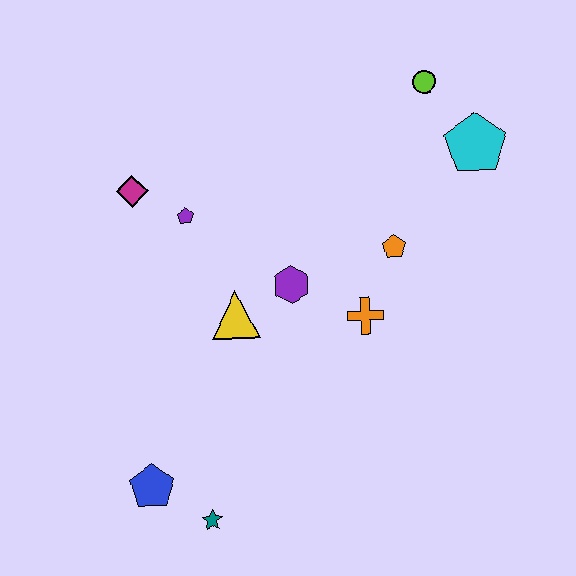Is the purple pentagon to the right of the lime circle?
No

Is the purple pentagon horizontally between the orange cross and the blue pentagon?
Yes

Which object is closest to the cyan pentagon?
The lime circle is closest to the cyan pentagon.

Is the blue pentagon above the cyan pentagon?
No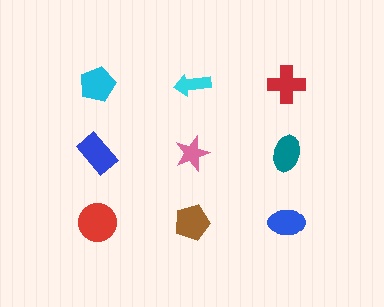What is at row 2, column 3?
A teal ellipse.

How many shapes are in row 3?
3 shapes.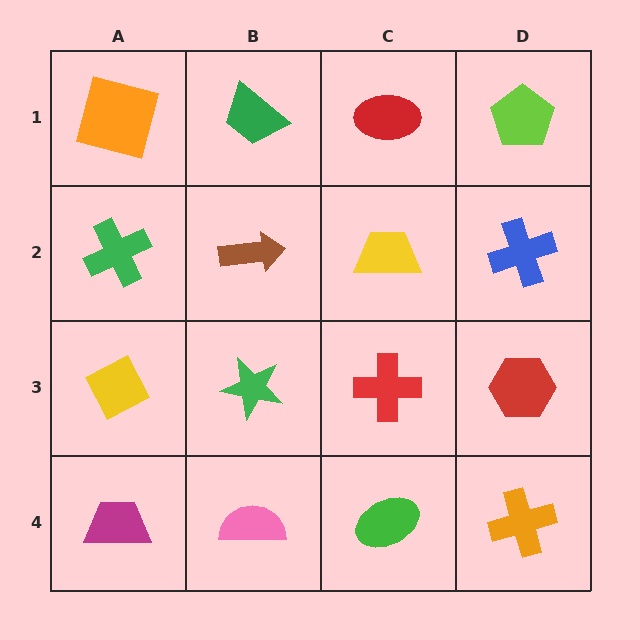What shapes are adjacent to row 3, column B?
A brown arrow (row 2, column B), a pink semicircle (row 4, column B), a yellow diamond (row 3, column A), a red cross (row 3, column C).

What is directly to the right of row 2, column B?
A yellow trapezoid.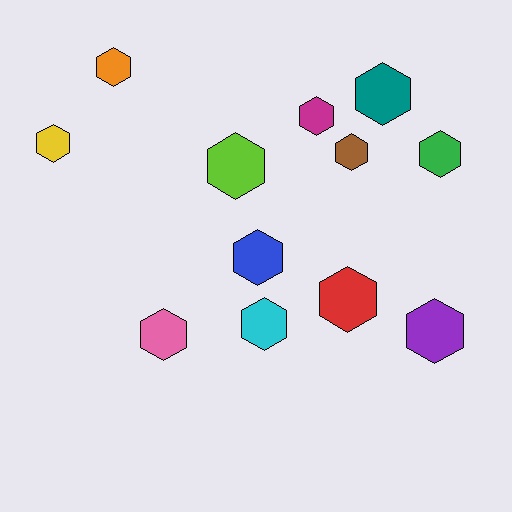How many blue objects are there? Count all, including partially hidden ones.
There is 1 blue object.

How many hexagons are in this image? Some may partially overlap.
There are 12 hexagons.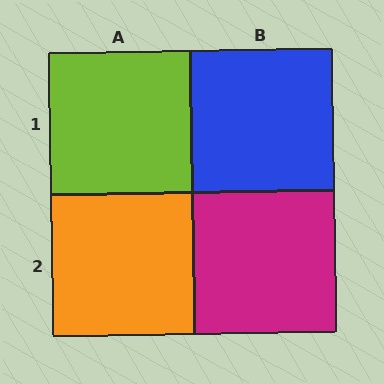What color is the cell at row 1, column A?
Lime.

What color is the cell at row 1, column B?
Blue.